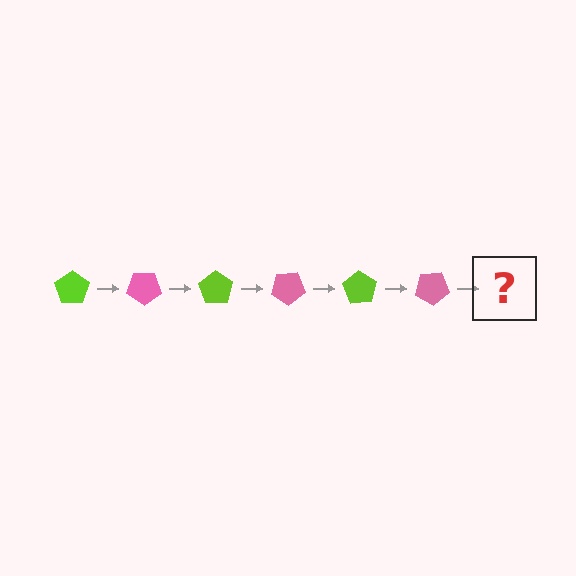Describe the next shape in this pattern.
It should be a lime pentagon, rotated 210 degrees from the start.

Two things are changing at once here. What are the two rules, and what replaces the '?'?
The two rules are that it rotates 35 degrees each step and the color cycles through lime and pink. The '?' should be a lime pentagon, rotated 210 degrees from the start.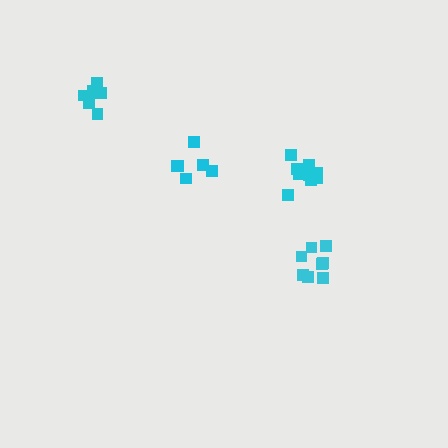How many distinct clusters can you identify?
There are 4 distinct clusters.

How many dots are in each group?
Group 1: 10 dots, Group 2: 6 dots, Group 3: 8 dots, Group 4: 7 dots (31 total).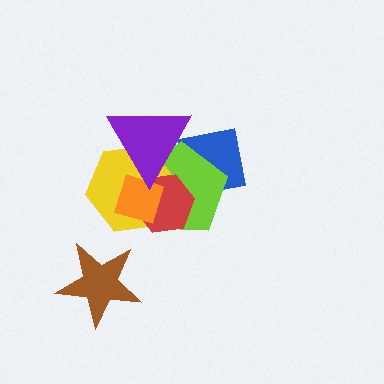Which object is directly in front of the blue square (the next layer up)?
The lime pentagon is directly in front of the blue square.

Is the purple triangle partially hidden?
No, no other shape covers it.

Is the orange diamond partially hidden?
Yes, it is partially covered by another shape.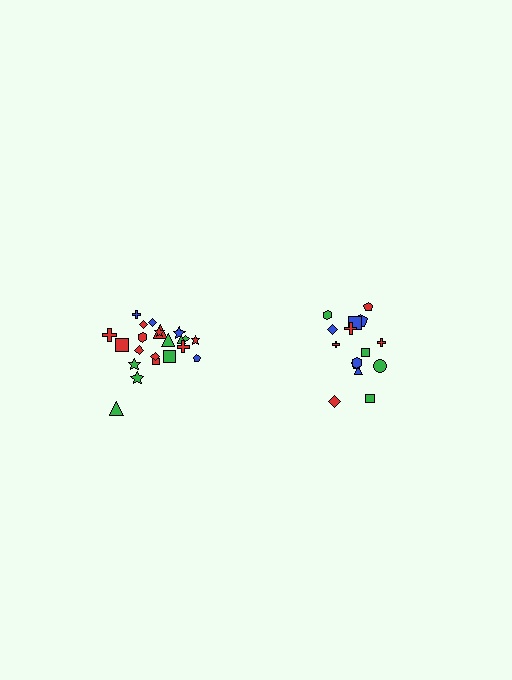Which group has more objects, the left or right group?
The left group.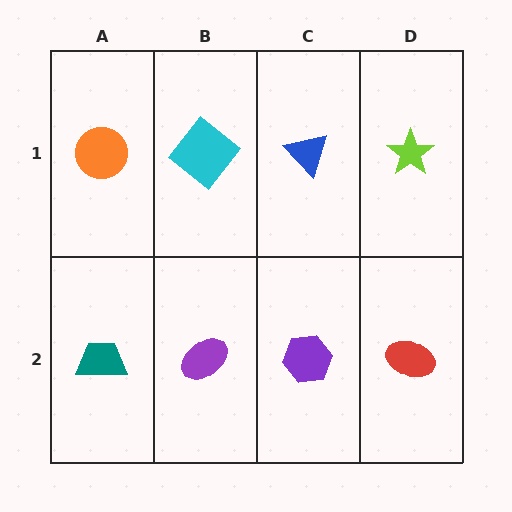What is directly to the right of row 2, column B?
A purple hexagon.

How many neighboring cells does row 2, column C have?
3.